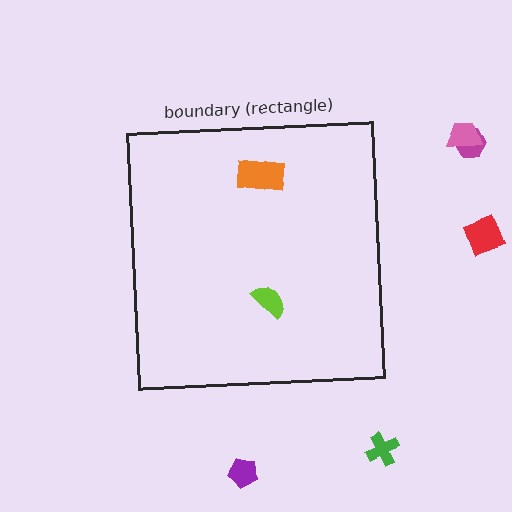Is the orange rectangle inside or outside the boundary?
Inside.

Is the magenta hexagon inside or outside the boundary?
Outside.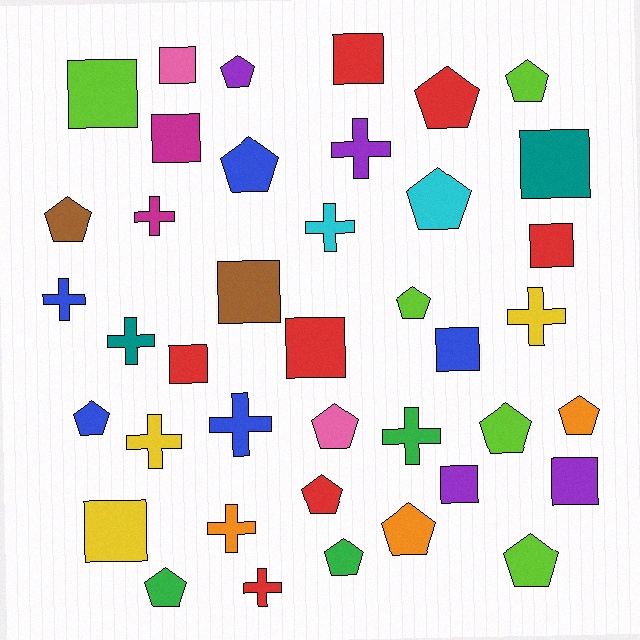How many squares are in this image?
There are 13 squares.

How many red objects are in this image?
There are 7 red objects.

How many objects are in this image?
There are 40 objects.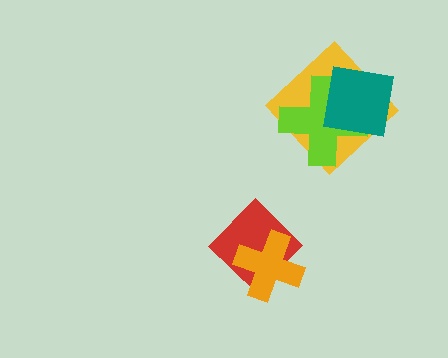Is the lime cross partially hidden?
Yes, it is partially covered by another shape.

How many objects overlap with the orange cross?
1 object overlaps with the orange cross.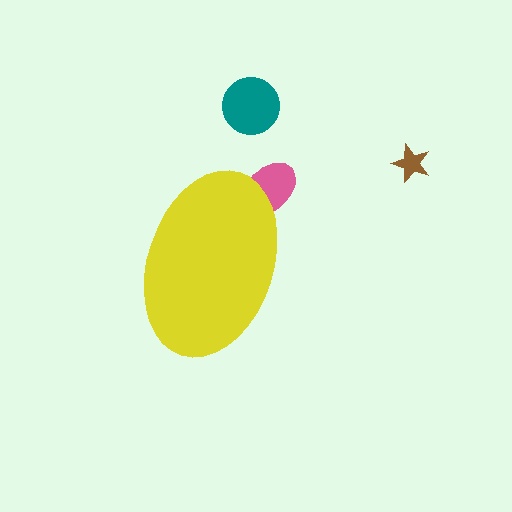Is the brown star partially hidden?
No, the brown star is fully visible.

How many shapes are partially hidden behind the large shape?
1 shape is partially hidden.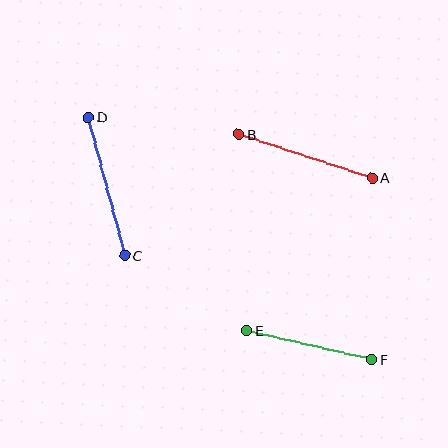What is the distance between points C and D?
The distance is approximately 143 pixels.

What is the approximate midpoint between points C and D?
The midpoint is at approximately (107, 186) pixels.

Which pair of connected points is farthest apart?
Points C and D are farthest apart.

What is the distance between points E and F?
The distance is approximately 128 pixels.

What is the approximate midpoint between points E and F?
The midpoint is at approximately (309, 345) pixels.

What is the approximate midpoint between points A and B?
The midpoint is at approximately (306, 156) pixels.